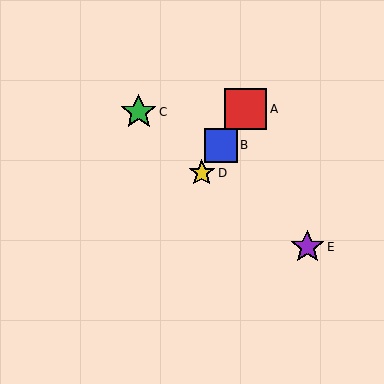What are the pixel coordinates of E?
Object E is at (307, 247).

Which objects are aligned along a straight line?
Objects A, B, D are aligned along a straight line.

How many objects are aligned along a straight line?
3 objects (A, B, D) are aligned along a straight line.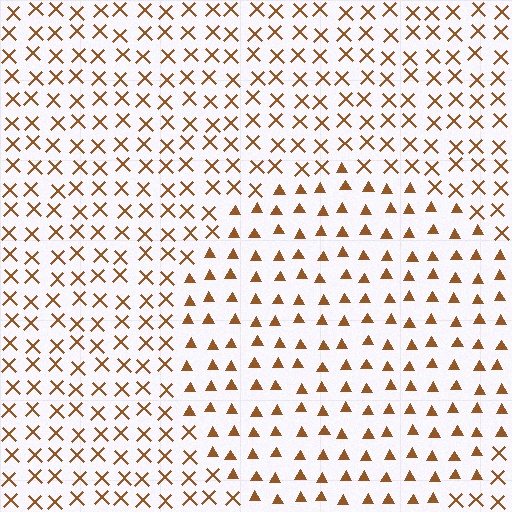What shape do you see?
I see a circle.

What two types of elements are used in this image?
The image uses triangles inside the circle region and X marks outside it.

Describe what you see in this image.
The image is filled with small brown elements arranged in a uniform grid. A circle-shaped region contains triangles, while the surrounding area contains X marks. The boundary is defined purely by the change in element shape.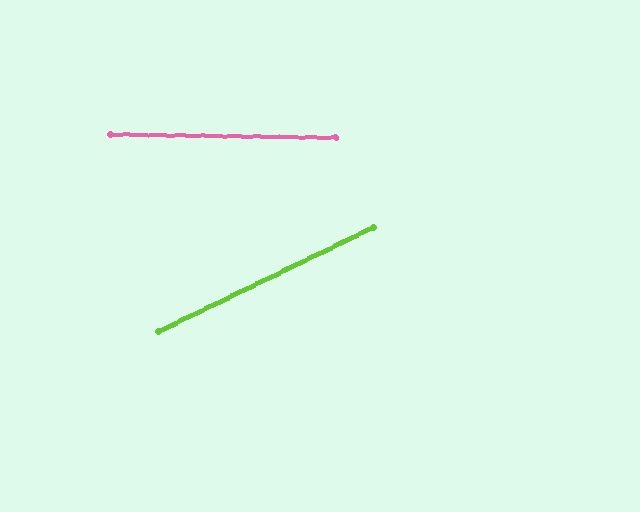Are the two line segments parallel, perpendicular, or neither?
Neither parallel nor perpendicular — they differ by about 27°.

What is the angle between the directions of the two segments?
Approximately 27 degrees.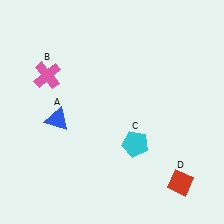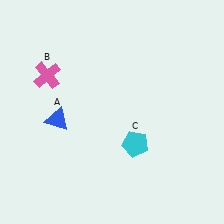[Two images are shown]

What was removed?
The red diamond (D) was removed in Image 2.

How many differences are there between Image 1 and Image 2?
There is 1 difference between the two images.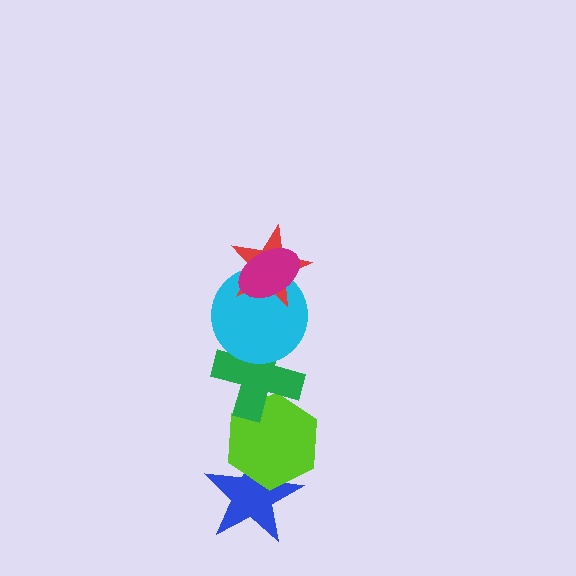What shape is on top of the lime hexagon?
The green cross is on top of the lime hexagon.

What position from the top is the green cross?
The green cross is 4th from the top.